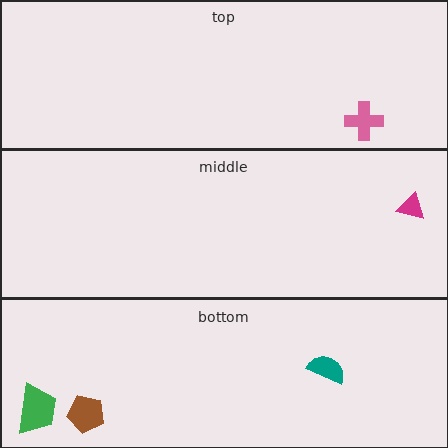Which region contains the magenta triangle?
The middle region.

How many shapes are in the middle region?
1.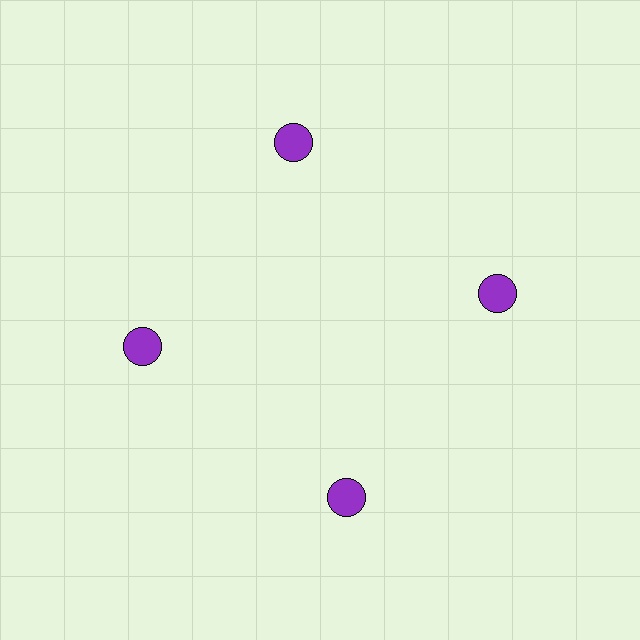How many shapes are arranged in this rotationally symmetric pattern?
There are 4 shapes, arranged in 4 groups of 1.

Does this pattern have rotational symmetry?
Yes, this pattern has 4-fold rotational symmetry. It looks the same after rotating 90 degrees around the center.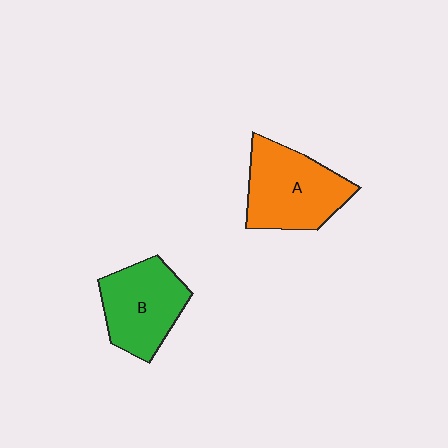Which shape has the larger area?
Shape A (orange).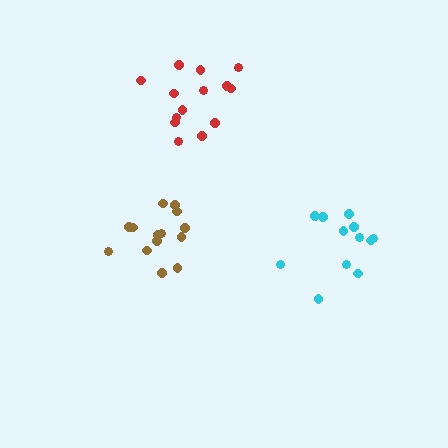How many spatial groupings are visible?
There are 3 spatial groupings.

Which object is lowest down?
The brown cluster is bottommost.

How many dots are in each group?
Group 1: 14 dots, Group 2: 12 dots, Group 3: 14 dots (40 total).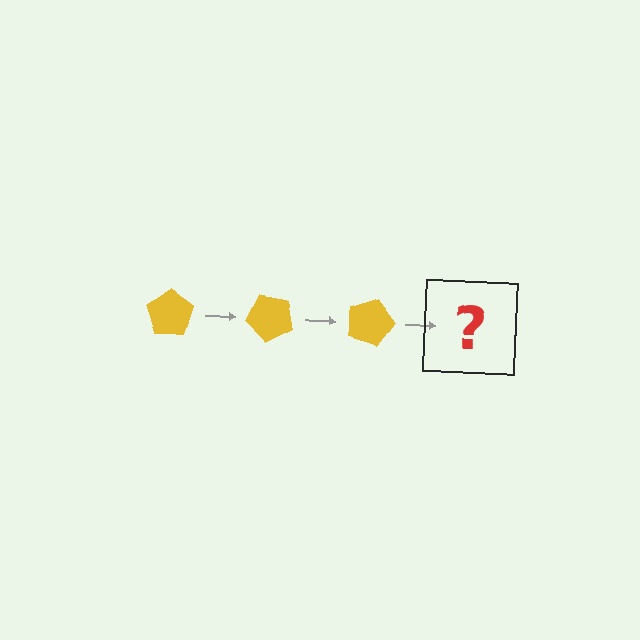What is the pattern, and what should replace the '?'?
The pattern is that the pentagon rotates 45 degrees each step. The '?' should be a yellow pentagon rotated 135 degrees.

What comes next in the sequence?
The next element should be a yellow pentagon rotated 135 degrees.